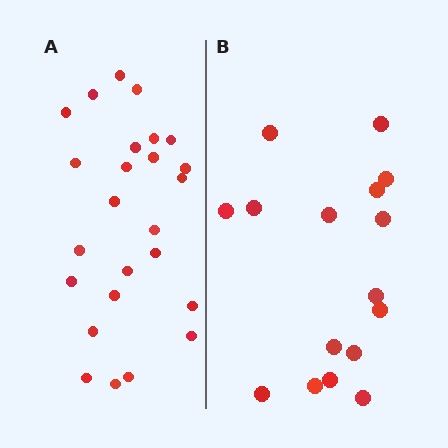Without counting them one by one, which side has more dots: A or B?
Region A (the left region) has more dots.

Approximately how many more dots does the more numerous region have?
Region A has roughly 8 or so more dots than region B.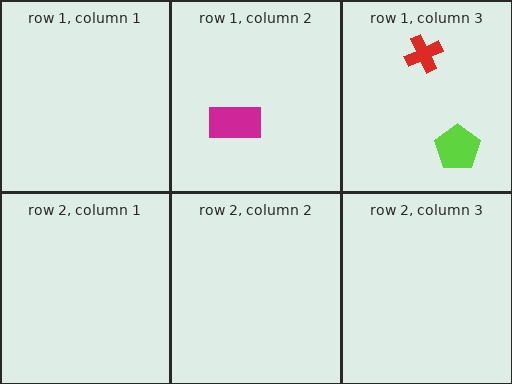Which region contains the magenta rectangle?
The row 1, column 2 region.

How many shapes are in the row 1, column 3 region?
2.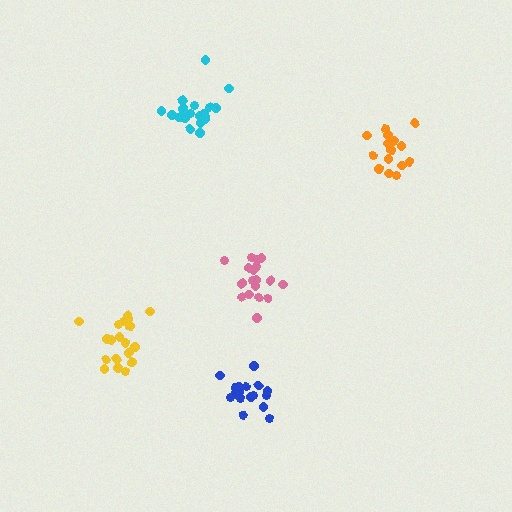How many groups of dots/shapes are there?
There are 5 groups.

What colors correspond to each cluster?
The clusters are colored: pink, yellow, orange, blue, cyan.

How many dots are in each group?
Group 1: 18 dots, Group 2: 19 dots, Group 3: 16 dots, Group 4: 17 dots, Group 5: 20 dots (90 total).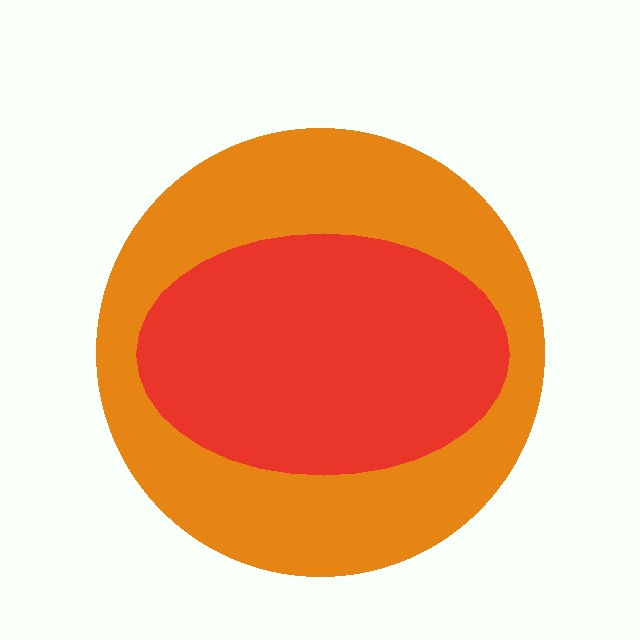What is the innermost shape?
The red ellipse.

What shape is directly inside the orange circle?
The red ellipse.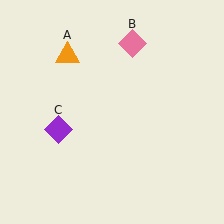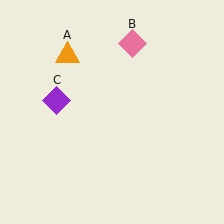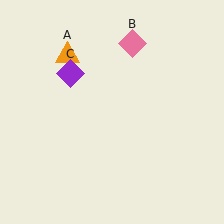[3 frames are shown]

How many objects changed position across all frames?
1 object changed position: purple diamond (object C).